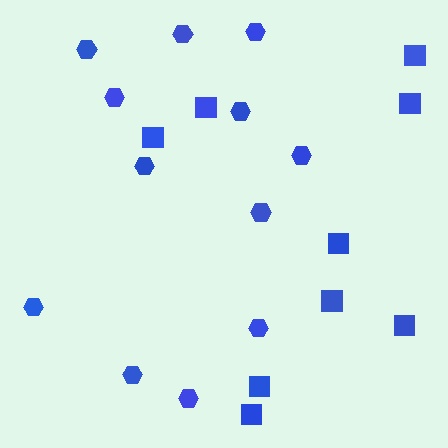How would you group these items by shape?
There are 2 groups: one group of hexagons (12) and one group of squares (9).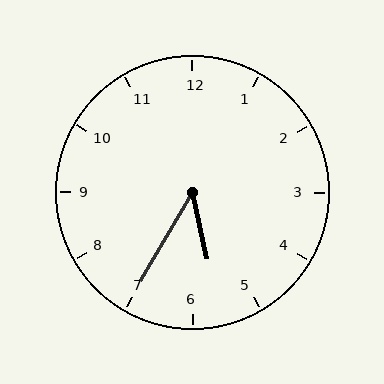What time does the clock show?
5:35.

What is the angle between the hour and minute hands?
Approximately 42 degrees.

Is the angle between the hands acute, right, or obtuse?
It is acute.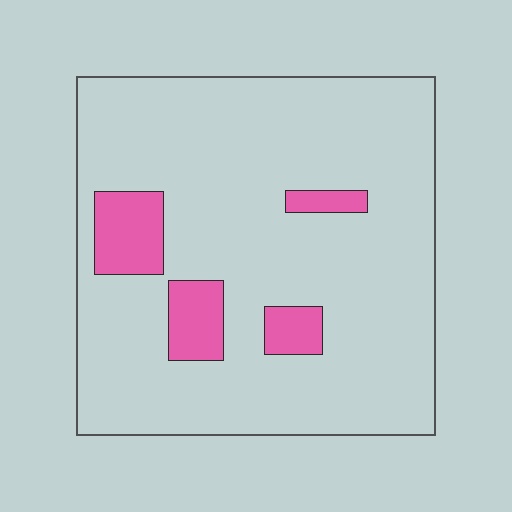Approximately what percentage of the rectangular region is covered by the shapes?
Approximately 10%.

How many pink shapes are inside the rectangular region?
4.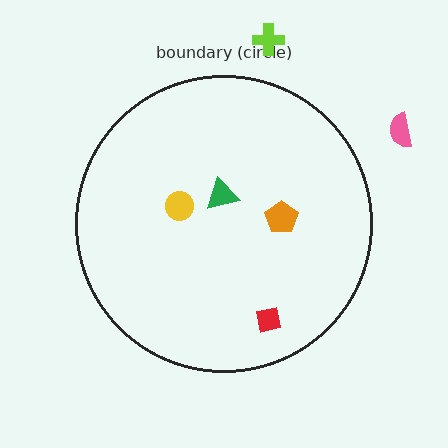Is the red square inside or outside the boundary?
Inside.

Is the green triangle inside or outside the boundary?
Inside.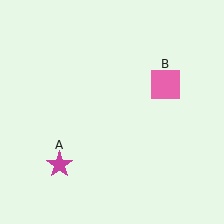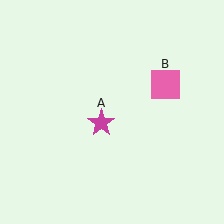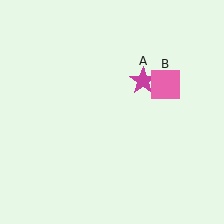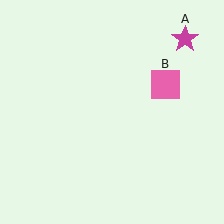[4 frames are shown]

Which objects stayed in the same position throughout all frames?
Pink square (object B) remained stationary.